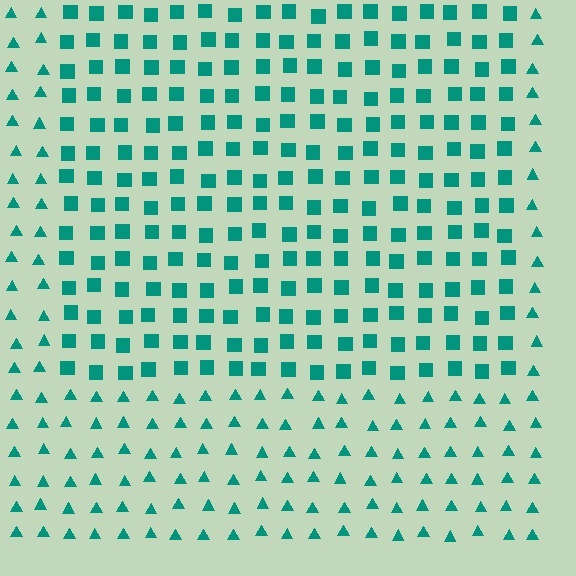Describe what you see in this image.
The image is filled with small teal elements arranged in a uniform grid. A rectangle-shaped region contains squares, while the surrounding area contains triangles. The boundary is defined purely by the change in element shape.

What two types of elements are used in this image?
The image uses squares inside the rectangle region and triangles outside it.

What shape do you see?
I see a rectangle.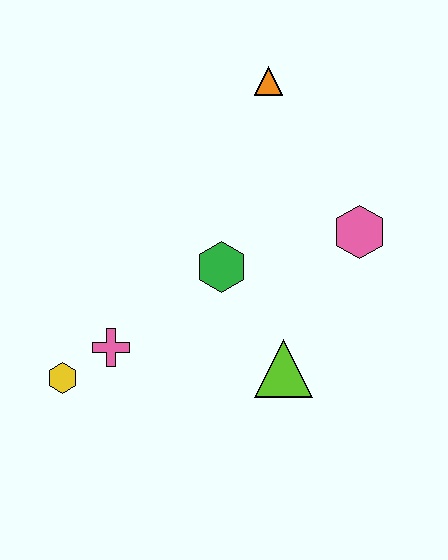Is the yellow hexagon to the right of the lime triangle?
No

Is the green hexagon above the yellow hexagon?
Yes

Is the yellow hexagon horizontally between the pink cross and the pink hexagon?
No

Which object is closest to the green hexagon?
The lime triangle is closest to the green hexagon.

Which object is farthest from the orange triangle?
The yellow hexagon is farthest from the orange triangle.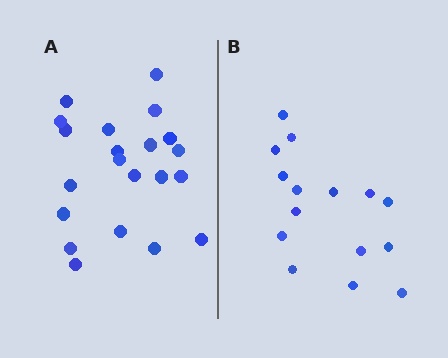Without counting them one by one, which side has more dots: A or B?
Region A (the left region) has more dots.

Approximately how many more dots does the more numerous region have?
Region A has about 6 more dots than region B.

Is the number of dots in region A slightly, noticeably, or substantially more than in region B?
Region A has noticeably more, but not dramatically so. The ratio is roughly 1.4 to 1.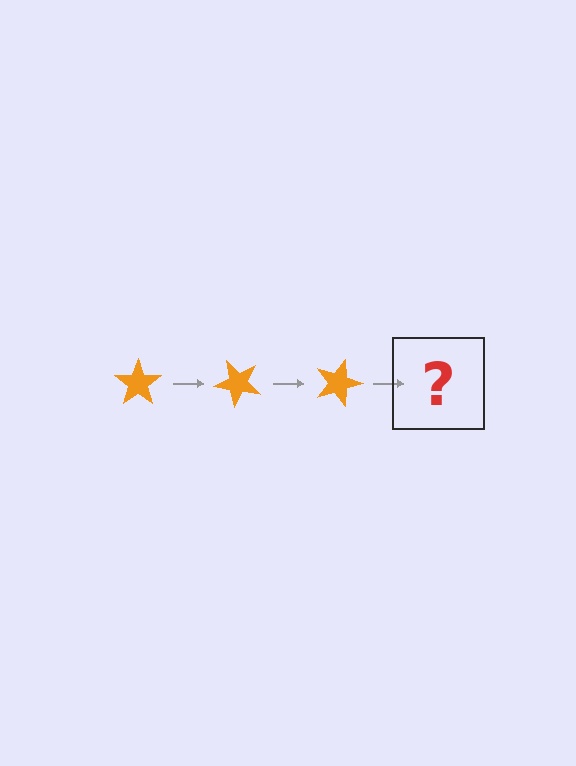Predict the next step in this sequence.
The next step is an orange star rotated 135 degrees.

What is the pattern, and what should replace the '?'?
The pattern is that the star rotates 45 degrees each step. The '?' should be an orange star rotated 135 degrees.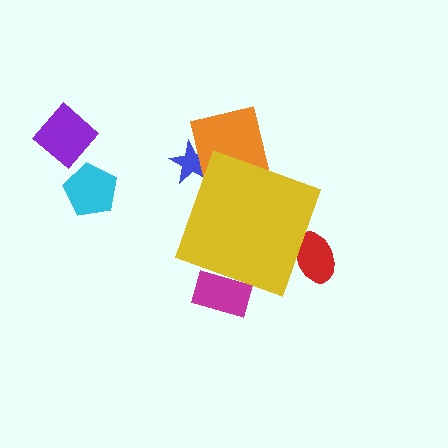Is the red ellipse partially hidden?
Yes, the red ellipse is partially hidden behind the yellow diamond.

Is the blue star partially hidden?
Yes, the blue star is partially hidden behind the yellow diamond.